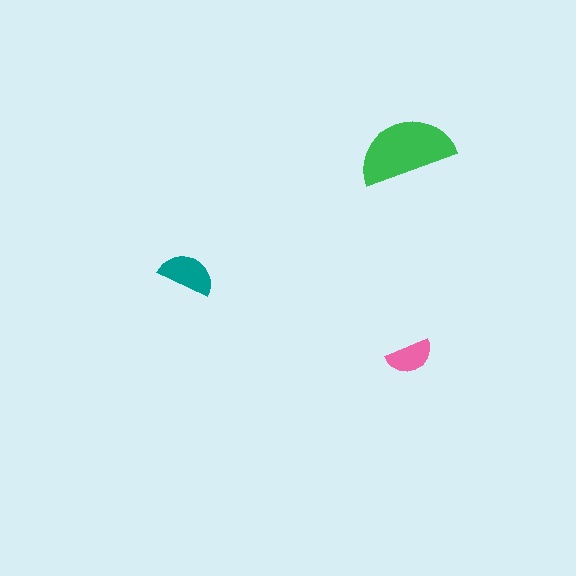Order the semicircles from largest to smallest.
the green one, the teal one, the pink one.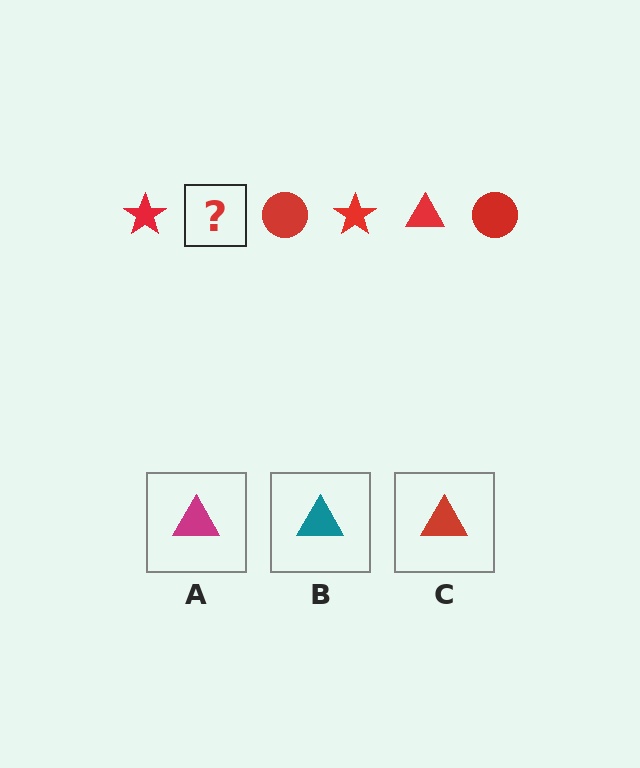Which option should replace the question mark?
Option C.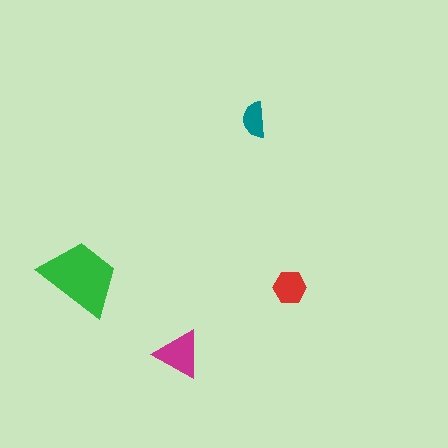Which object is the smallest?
The teal semicircle.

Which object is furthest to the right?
The red hexagon is rightmost.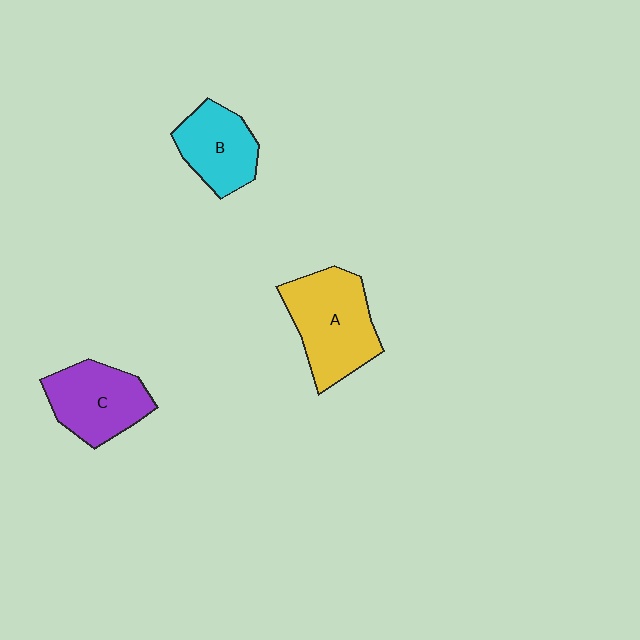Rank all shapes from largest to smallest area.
From largest to smallest: A (yellow), C (purple), B (cyan).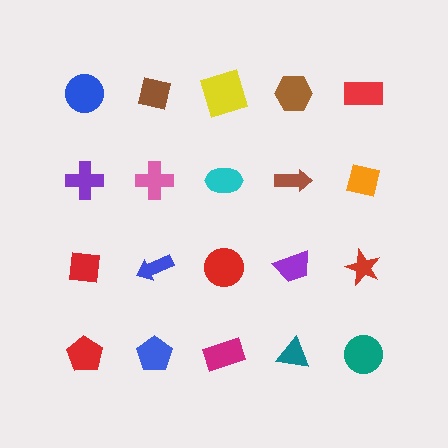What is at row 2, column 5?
An orange square.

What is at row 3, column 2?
A blue arrow.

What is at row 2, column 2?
A pink cross.